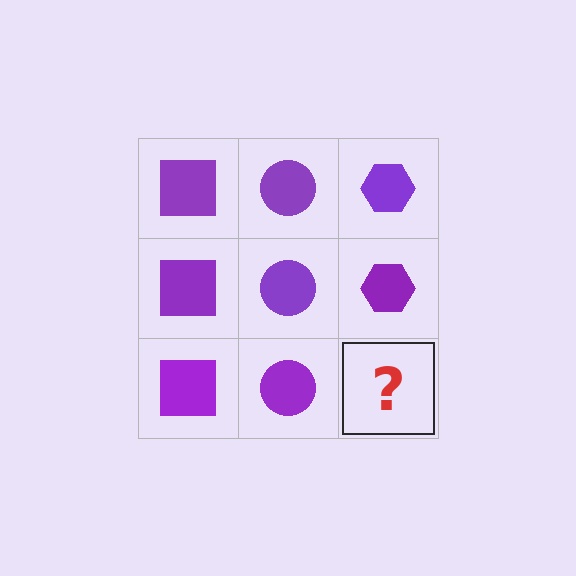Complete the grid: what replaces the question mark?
The question mark should be replaced with a purple hexagon.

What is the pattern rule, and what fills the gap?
The rule is that each column has a consistent shape. The gap should be filled with a purple hexagon.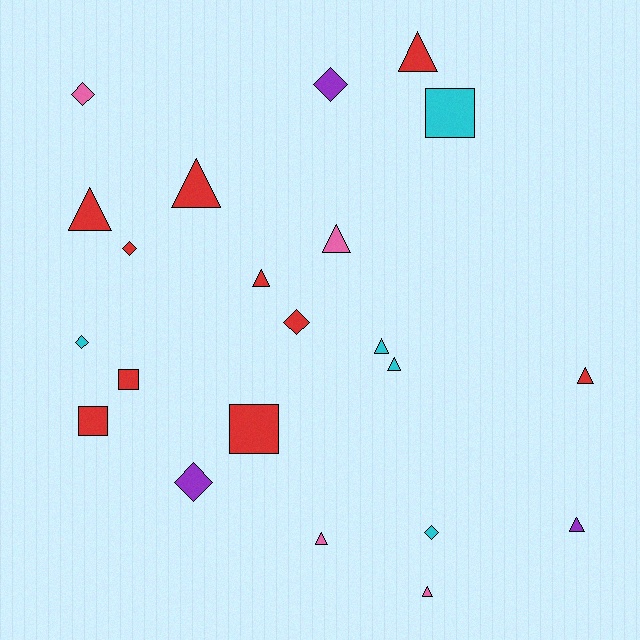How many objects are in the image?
There are 22 objects.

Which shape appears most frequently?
Triangle, with 11 objects.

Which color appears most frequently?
Red, with 10 objects.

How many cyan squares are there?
There is 1 cyan square.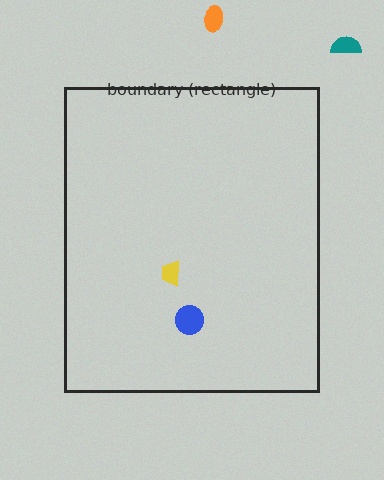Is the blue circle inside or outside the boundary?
Inside.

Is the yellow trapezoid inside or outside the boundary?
Inside.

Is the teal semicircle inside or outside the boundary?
Outside.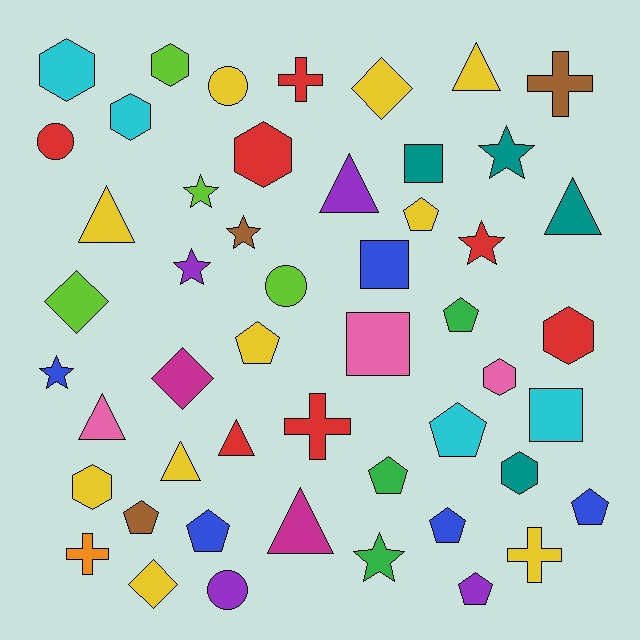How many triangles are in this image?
There are 8 triangles.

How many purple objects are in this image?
There are 4 purple objects.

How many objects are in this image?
There are 50 objects.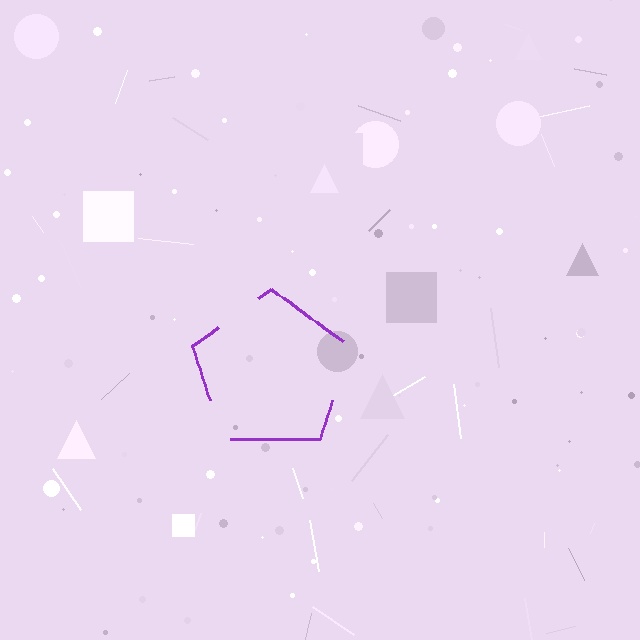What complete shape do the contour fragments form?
The contour fragments form a pentagon.